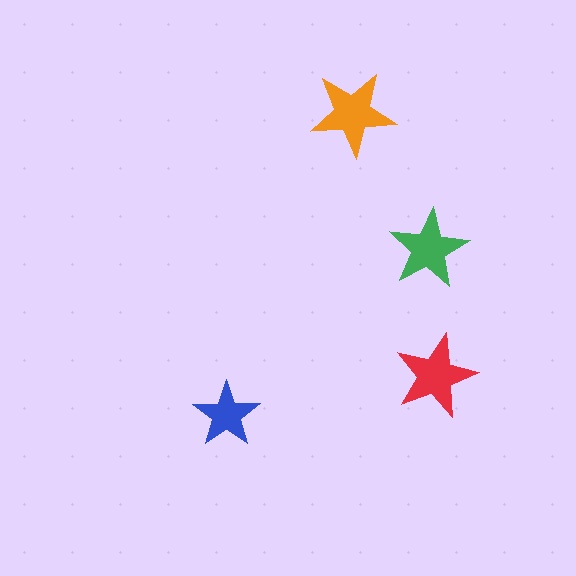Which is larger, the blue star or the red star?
The red one.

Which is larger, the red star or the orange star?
The orange one.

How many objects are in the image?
There are 4 objects in the image.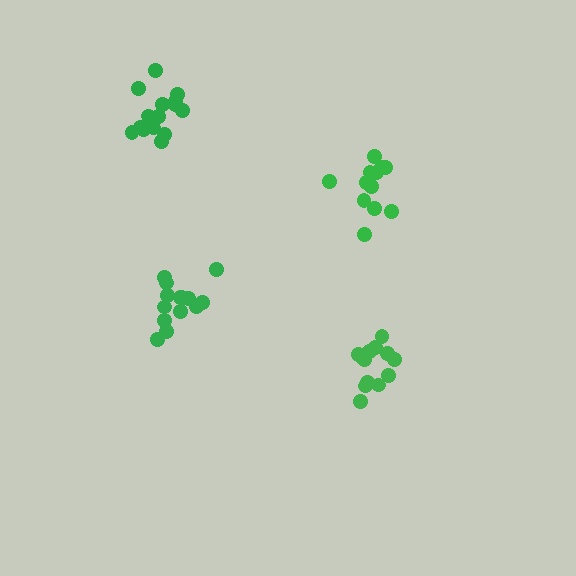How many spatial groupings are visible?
There are 4 spatial groupings.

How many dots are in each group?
Group 1: 14 dots, Group 2: 13 dots, Group 3: 12 dots, Group 4: 15 dots (54 total).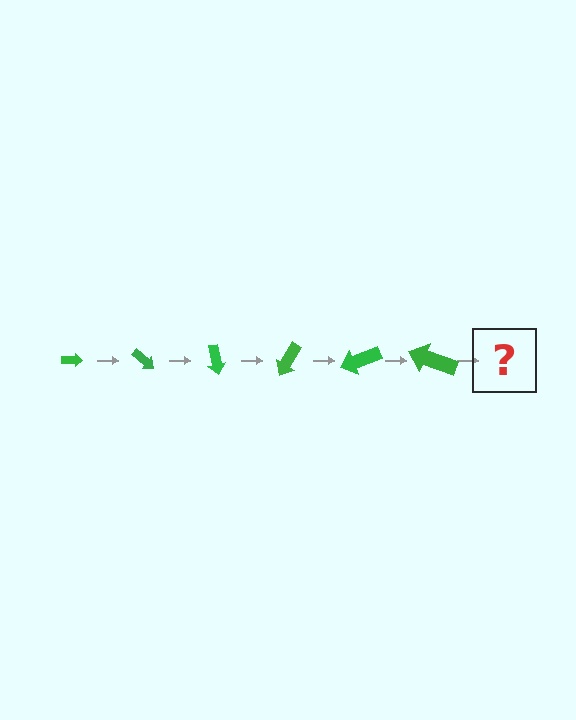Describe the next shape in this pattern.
It should be an arrow, larger than the previous one and rotated 240 degrees from the start.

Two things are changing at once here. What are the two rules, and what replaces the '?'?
The two rules are that the arrow grows larger each step and it rotates 40 degrees each step. The '?' should be an arrow, larger than the previous one and rotated 240 degrees from the start.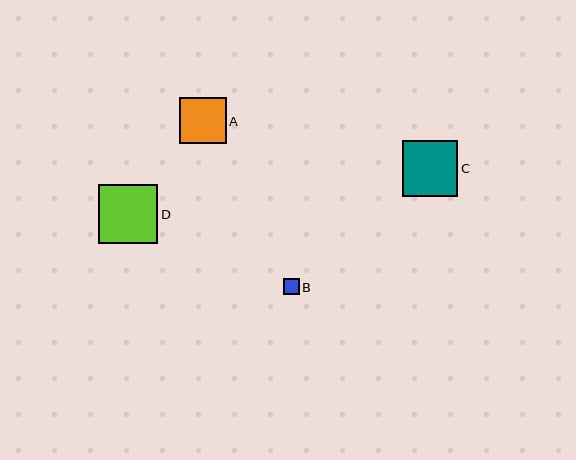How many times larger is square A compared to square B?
Square A is approximately 3.0 times the size of square B.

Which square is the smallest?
Square B is the smallest with a size of approximately 16 pixels.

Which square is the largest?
Square D is the largest with a size of approximately 59 pixels.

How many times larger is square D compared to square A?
Square D is approximately 1.3 times the size of square A.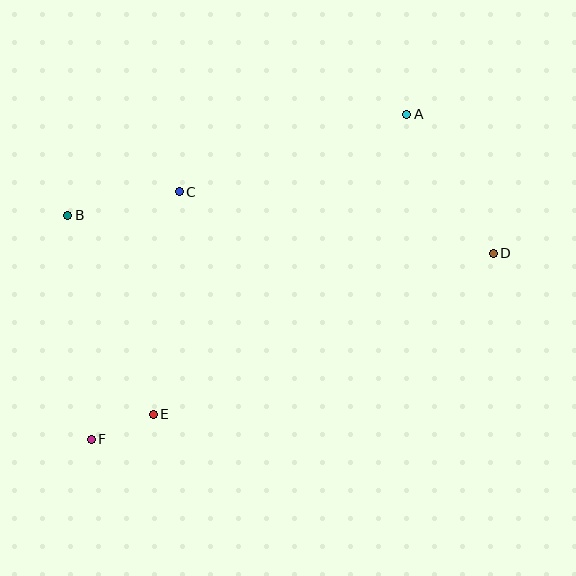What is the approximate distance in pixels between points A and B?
The distance between A and B is approximately 354 pixels.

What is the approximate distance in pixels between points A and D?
The distance between A and D is approximately 164 pixels.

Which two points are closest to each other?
Points E and F are closest to each other.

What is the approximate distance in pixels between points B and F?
The distance between B and F is approximately 225 pixels.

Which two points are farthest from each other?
Points A and F are farthest from each other.